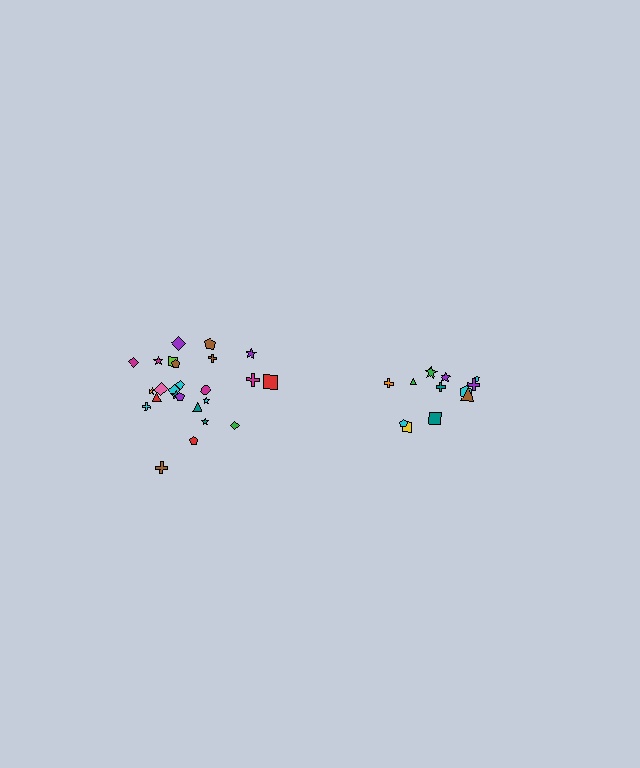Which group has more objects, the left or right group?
The left group.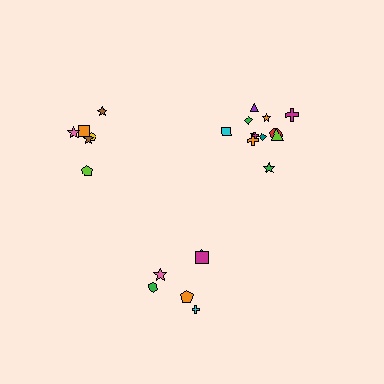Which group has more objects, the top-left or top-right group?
The top-right group.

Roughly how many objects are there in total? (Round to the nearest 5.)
Roughly 25 objects in total.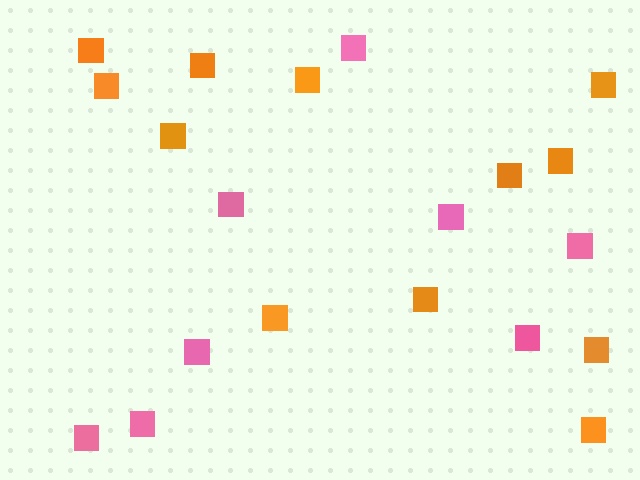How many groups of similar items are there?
There are 2 groups: one group of orange squares (12) and one group of pink squares (8).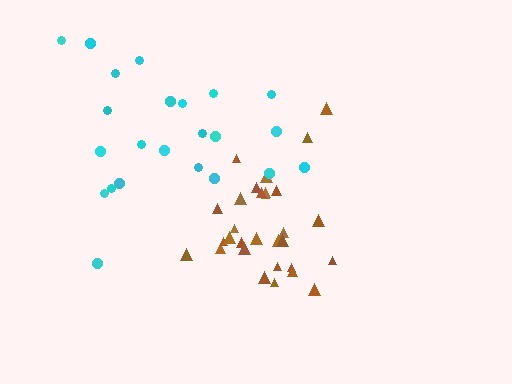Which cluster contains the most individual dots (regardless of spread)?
Brown (30).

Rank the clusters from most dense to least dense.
brown, cyan.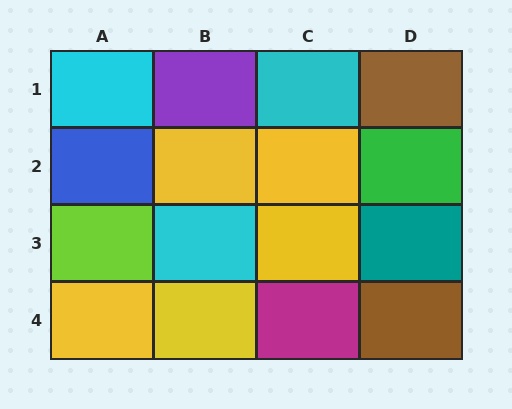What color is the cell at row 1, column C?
Cyan.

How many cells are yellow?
5 cells are yellow.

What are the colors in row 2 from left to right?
Blue, yellow, yellow, green.